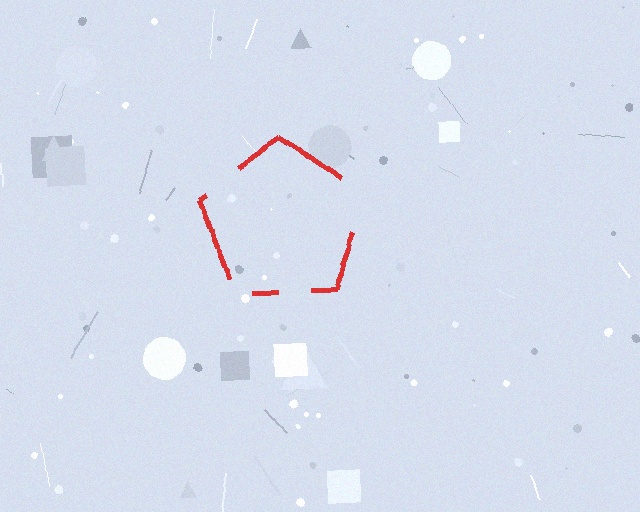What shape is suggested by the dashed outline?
The dashed outline suggests a pentagon.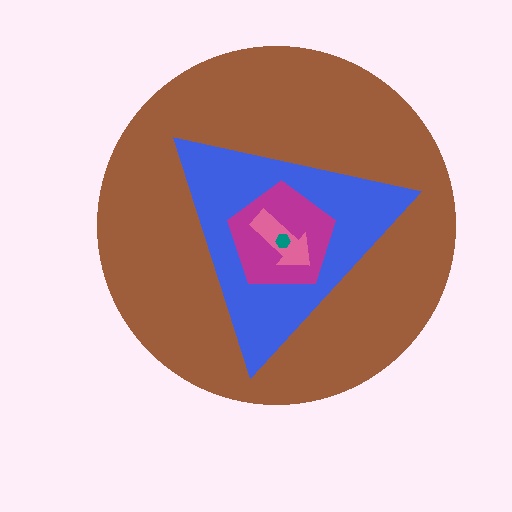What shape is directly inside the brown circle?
The blue triangle.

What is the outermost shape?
The brown circle.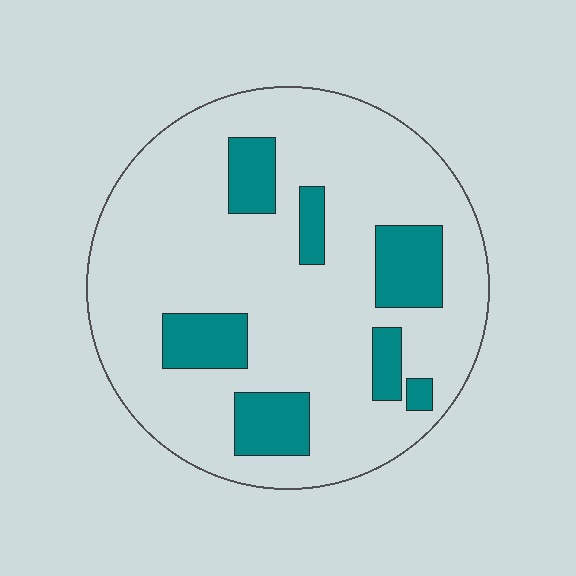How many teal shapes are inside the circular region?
7.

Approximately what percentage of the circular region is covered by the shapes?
Approximately 20%.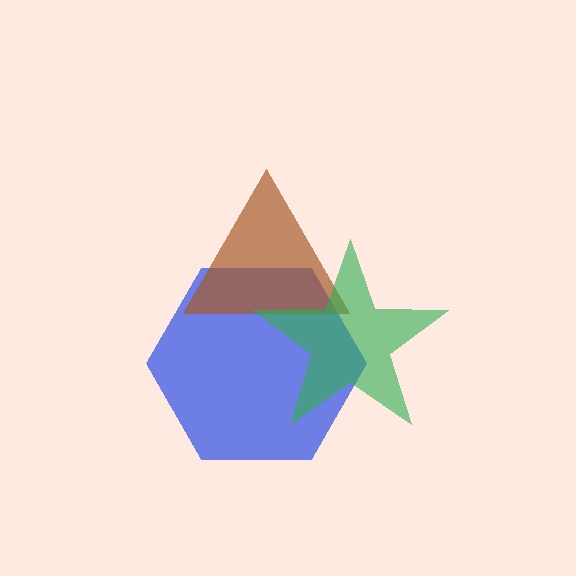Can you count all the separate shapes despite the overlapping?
Yes, there are 3 separate shapes.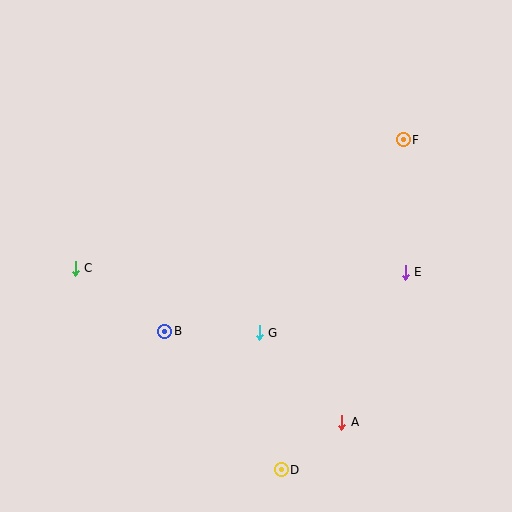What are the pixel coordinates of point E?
Point E is at (405, 272).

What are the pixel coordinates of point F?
Point F is at (403, 140).